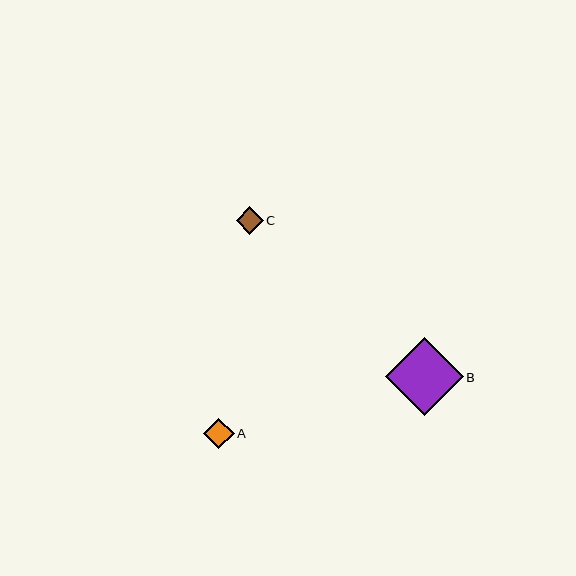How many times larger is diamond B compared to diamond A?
Diamond B is approximately 2.6 times the size of diamond A.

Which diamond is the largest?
Diamond B is the largest with a size of approximately 78 pixels.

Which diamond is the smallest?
Diamond C is the smallest with a size of approximately 27 pixels.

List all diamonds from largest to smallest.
From largest to smallest: B, A, C.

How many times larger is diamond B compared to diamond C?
Diamond B is approximately 2.9 times the size of diamond C.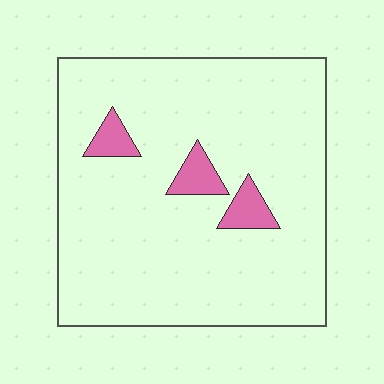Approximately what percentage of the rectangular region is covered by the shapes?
Approximately 5%.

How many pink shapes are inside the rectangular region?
3.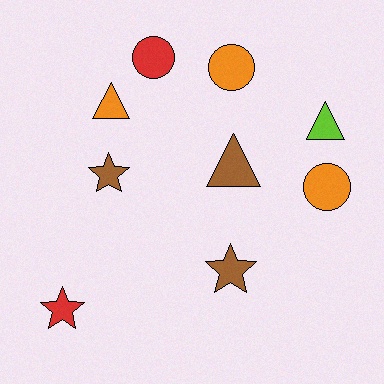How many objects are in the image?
There are 9 objects.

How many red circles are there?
There is 1 red circle.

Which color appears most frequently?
Orange, with 3 objects.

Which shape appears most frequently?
Triangle, with 3 objects.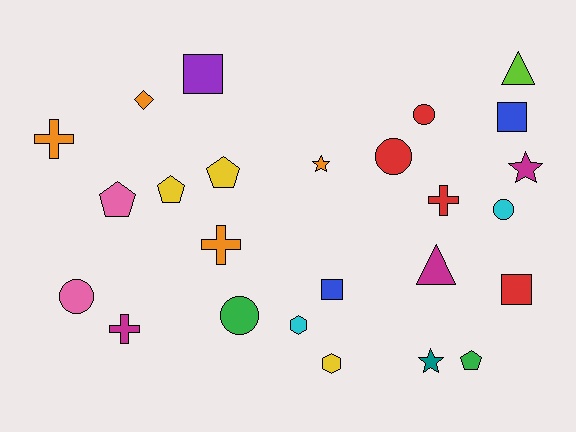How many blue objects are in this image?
There are 2 blue objects.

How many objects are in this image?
There are 25 objects.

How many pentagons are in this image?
There are 4 pentagons.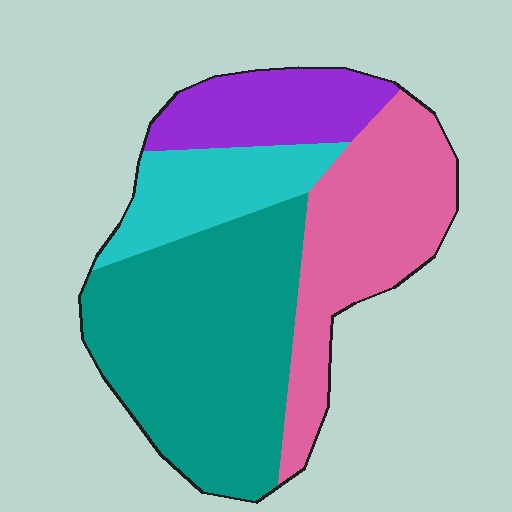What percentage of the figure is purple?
Purple takes up about one sixth (1/6) of the figure.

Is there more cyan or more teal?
Teal.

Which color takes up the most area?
Teal, at roughly 45%.